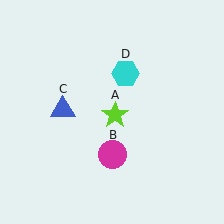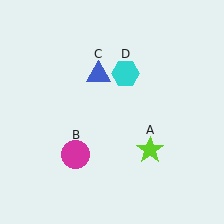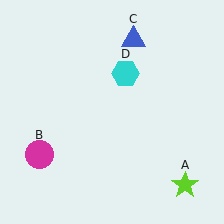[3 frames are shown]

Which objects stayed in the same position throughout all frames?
Cyan hexagon (object D) remained stationary.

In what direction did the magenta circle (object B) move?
The magenta circle (object B) moved left.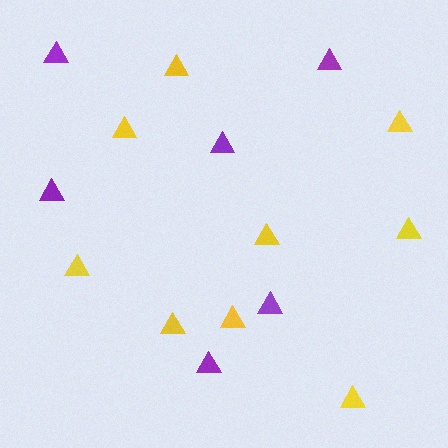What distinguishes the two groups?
There are 2 groups: one group of yellow triangles (9) and one group of purple triangles (6).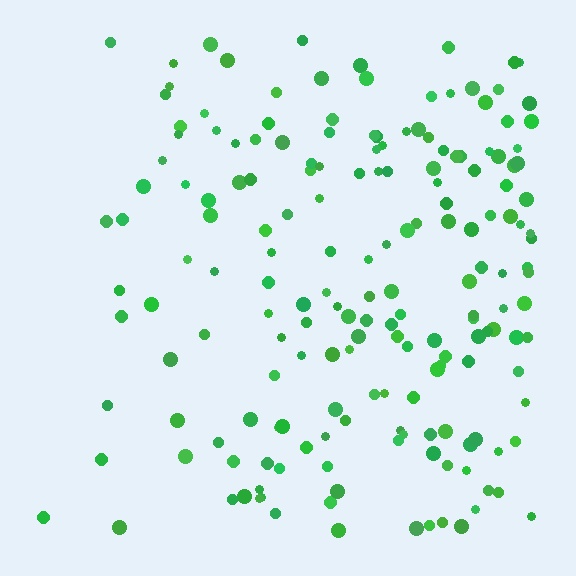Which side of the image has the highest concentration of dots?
The right.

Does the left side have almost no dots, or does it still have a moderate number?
Still a moderate number, just noticeably fewer than the right.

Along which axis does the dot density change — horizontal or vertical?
Horizontal.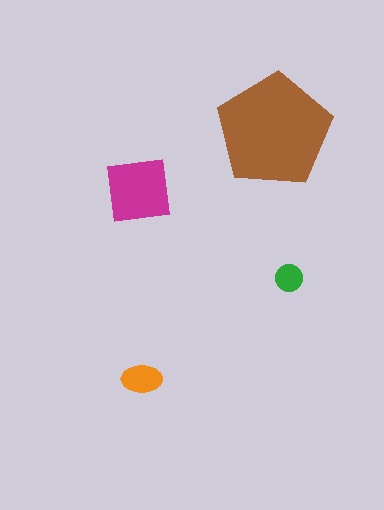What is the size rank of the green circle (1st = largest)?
4th.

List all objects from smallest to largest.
The green circle, the orange ellipse, the magenta square, the brown pentagon.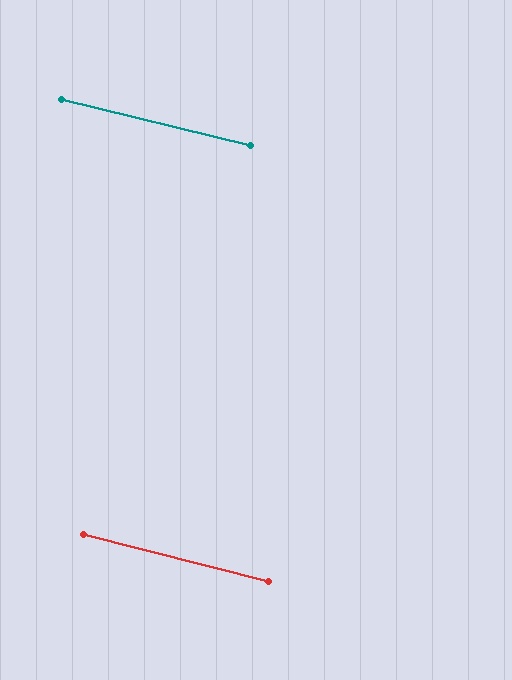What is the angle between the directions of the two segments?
Approximately 1 degree.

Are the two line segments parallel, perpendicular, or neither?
Parallel — their directions differ by only 0.8°.